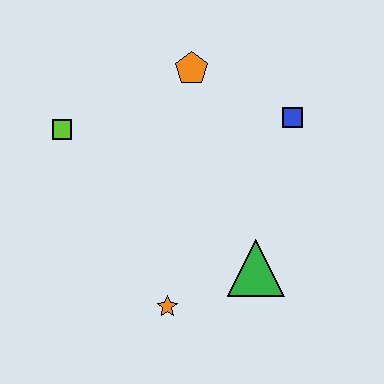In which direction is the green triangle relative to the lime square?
The green triangle is to the right of the lime square.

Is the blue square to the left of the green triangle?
No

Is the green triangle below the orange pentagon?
Yes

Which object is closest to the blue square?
The orange pentagon is closest to the blue square.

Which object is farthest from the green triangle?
The lime square is farthest from the green triangle.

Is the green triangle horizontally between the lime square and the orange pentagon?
No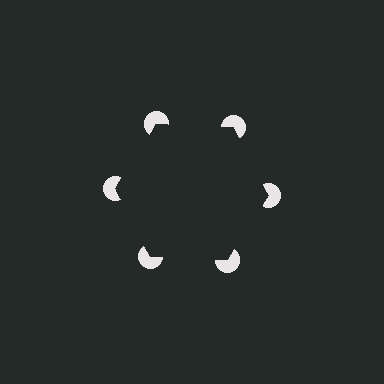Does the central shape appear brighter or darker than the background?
It typically appears slightly darker than the background, even though no actual brightness change is drawn.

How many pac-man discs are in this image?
There are 6 — one at each vertex of the illusory hexagon.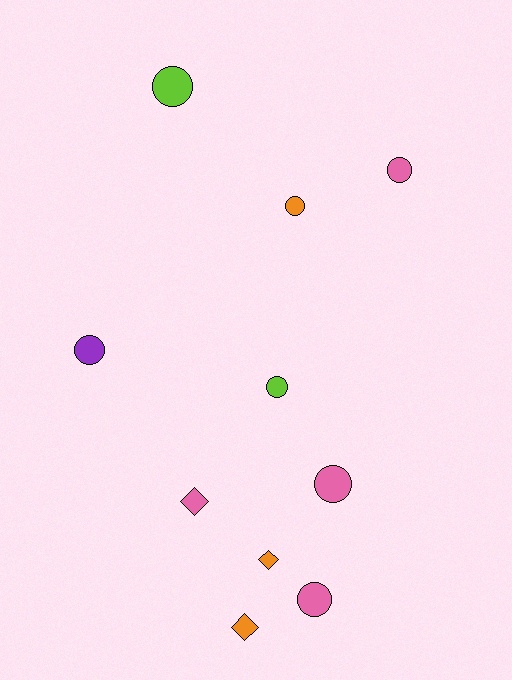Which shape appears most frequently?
Circle, with 7 objects.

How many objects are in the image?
There are 10 objects.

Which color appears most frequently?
Pink, with 4 objects.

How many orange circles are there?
There is 1 orange circle.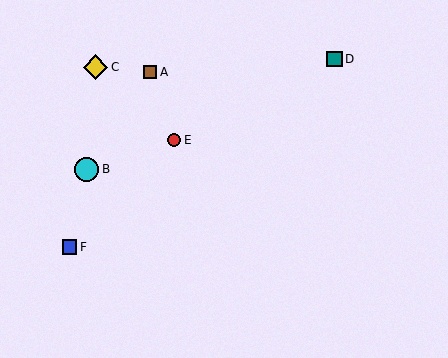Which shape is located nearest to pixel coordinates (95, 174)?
The cyan circle (labeled B) at (87, 169) is nearest to that location.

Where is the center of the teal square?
The center of the teal square is at (334, 59).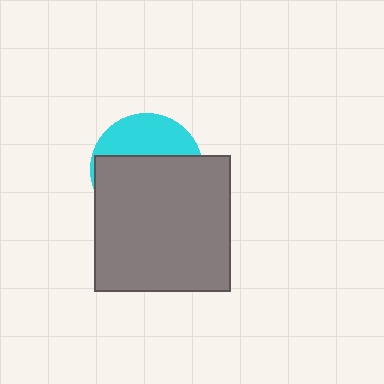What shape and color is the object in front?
The object in front is a gray square.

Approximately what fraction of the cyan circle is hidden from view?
Roughly 65% of the cyan circle is hidden behind the gray square.